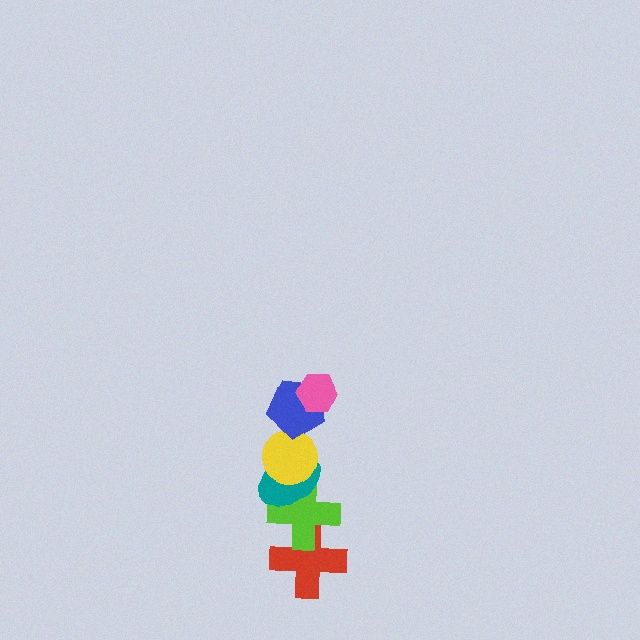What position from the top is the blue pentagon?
The blue pentagon is 2nd from the top.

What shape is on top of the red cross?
The lime cross is on top of the red cross.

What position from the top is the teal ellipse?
The teal ellipse is 4th from the top.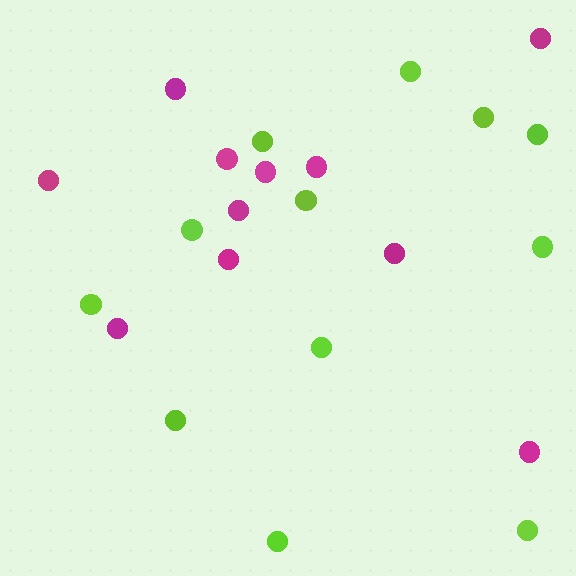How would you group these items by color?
There are 2 groups: one group of magenta circles (11) and one group of lime circles (12).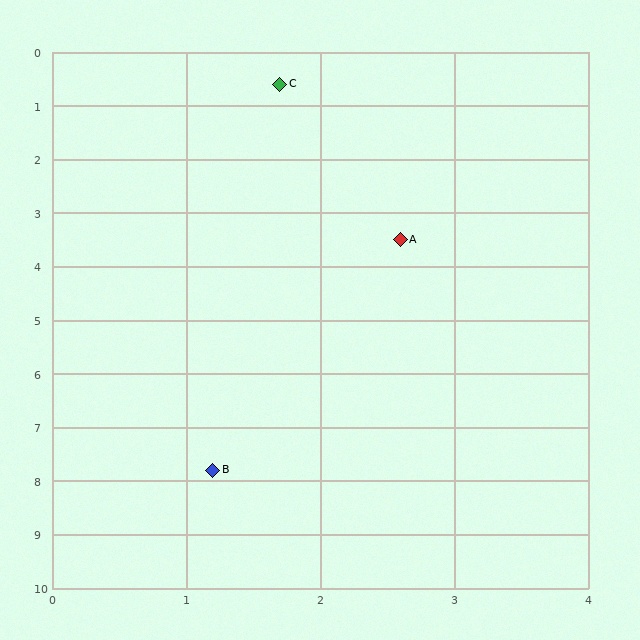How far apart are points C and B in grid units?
Points C and B are about 7.2 grid units apart.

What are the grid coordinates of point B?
Point B is at approximately (1.2, 7.8).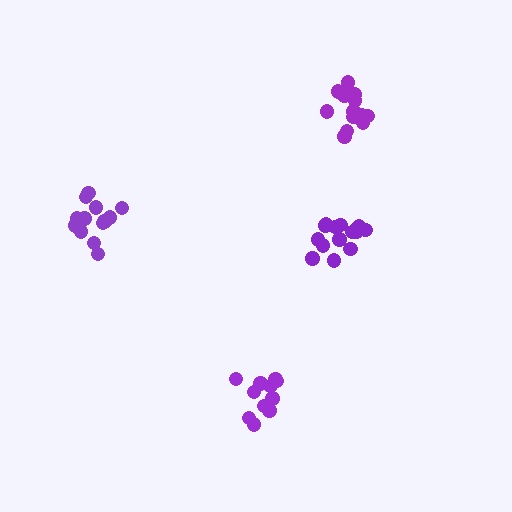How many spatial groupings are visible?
There are 4 spatial groupings.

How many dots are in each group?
Group 1: 11 dots, Group 2: 13 dots, Group 3: 15 dots, Group 4: 15 dots (54 total).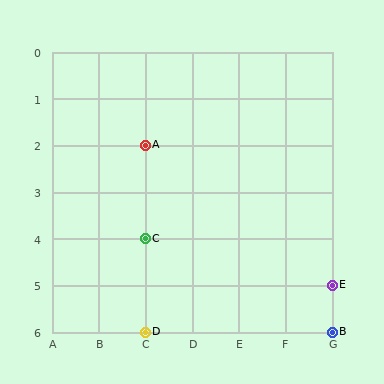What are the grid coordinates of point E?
Point E is at grid coordinates (G, 5).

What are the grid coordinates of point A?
Point A is at grid coordinates (C, 2).